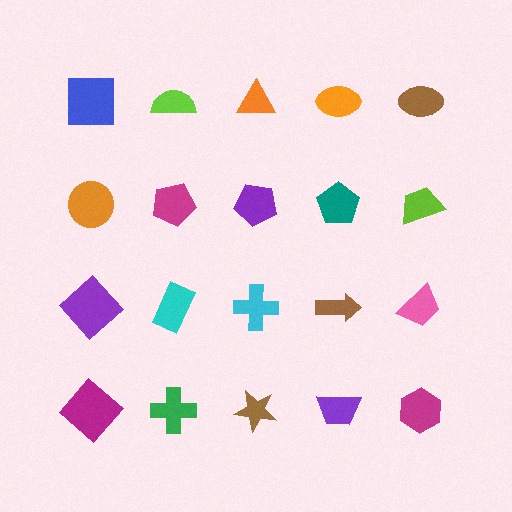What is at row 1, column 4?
An orange ellipse.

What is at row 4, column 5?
A magenta hexagon.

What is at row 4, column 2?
A green cross.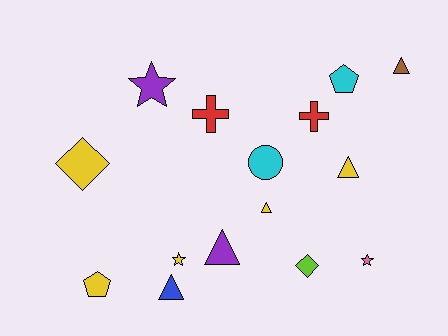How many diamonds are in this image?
There are 2 diamonds.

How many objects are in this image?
There are 15 objects.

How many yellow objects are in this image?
There are 5 yellow objects.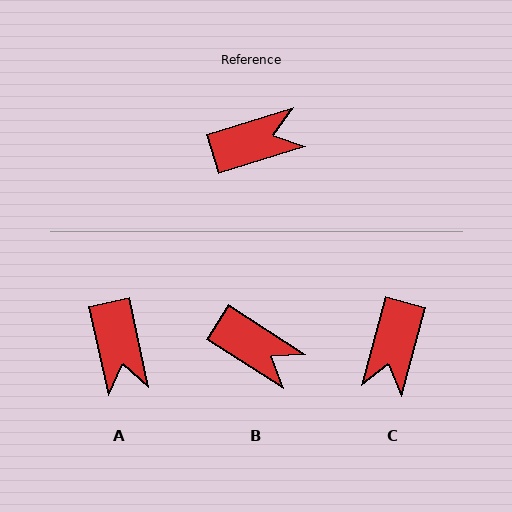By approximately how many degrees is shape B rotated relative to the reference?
Approximately 50 degrees clockwise.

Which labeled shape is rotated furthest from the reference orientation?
C, about 122 degrees away.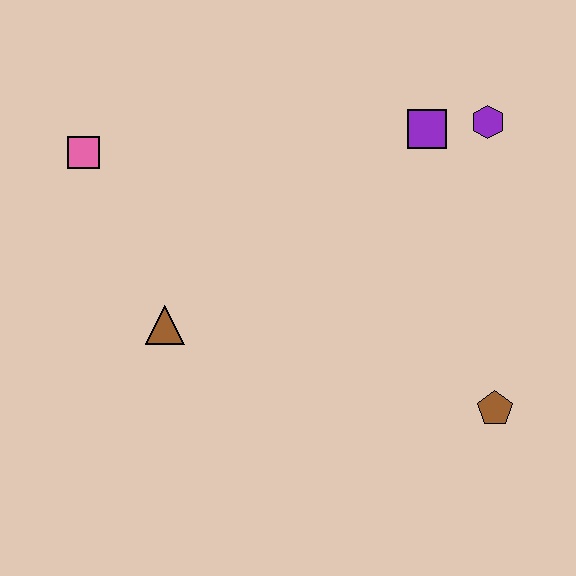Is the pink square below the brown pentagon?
No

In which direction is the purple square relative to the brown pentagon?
The purple square is above the brown pentagon.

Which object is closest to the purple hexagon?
The purple square is closest to the purple hexagon.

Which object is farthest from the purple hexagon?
The pink square is farthest from the purple hexagon.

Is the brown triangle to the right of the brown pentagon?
No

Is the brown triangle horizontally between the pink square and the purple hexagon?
Yes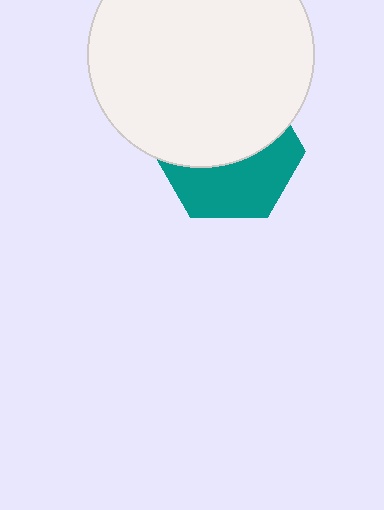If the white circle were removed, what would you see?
You would see the complete teal hexagon.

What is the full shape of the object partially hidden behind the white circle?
The partially hidden object is a teal hexagon.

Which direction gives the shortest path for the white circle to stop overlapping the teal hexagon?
Moving up gives the shortest separation.